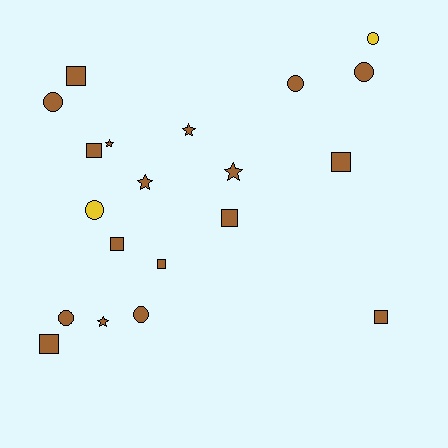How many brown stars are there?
There are 5 brown stars.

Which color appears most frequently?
Brown, with 18 objects.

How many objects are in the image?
There are 20 objects.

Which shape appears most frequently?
Square, with 8 objects.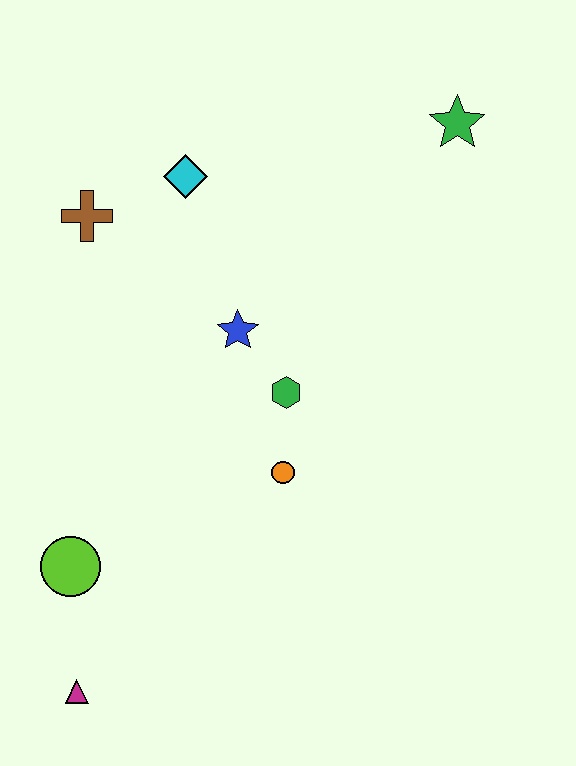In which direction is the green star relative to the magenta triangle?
The green star is above the magenta triangle.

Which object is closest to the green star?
The cyan diamond is closest to the green star.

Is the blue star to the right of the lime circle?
Yes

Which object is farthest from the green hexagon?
The magenta triangle is farthest from the green hexagon.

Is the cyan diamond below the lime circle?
No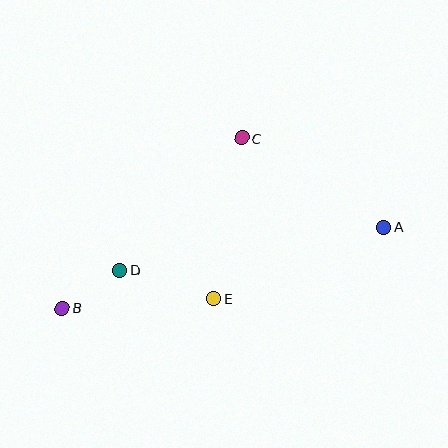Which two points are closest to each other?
Points B and D are closest to each other.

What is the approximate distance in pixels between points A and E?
The distance between A and E is approximately 184 pixels.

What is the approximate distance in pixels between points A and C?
The distance between A and C is approximately 167 pixels.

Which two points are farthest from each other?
Points A and B are farthest from each other.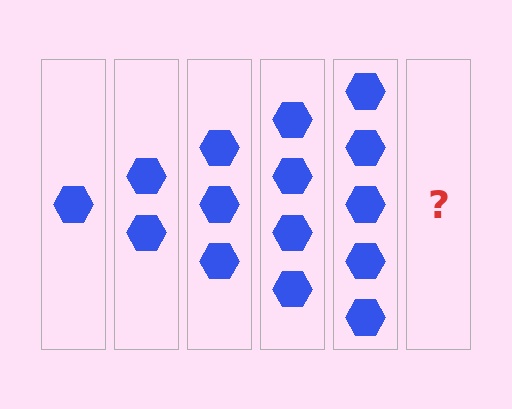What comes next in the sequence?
The next element should be 6 hexagons.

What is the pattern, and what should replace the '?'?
The pattern is that each step adds one more hexagon. The '?' should be 6 hexagons.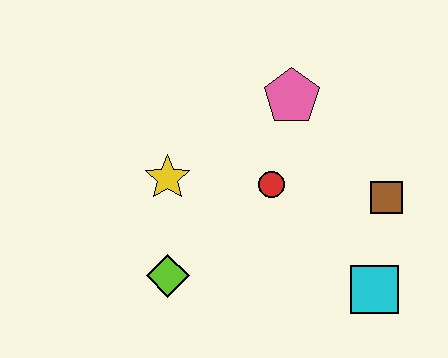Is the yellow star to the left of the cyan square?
Yes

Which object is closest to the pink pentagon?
The red circle is closest to the pink pentagon.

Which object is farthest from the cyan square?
The yellow star is farthest from the cyan square.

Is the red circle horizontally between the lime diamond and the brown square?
Yes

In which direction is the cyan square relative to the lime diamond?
The cyan square is to the right of the lime diamond.